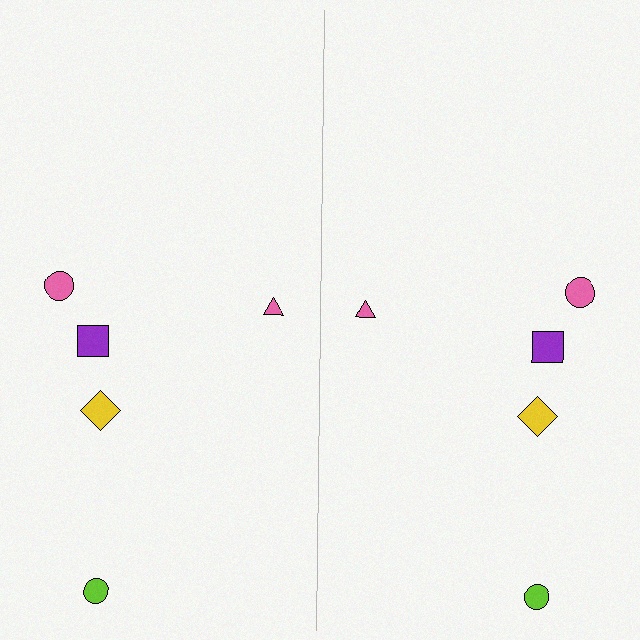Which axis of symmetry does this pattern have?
The pattern has a vertical axis of symmetry running through the center of the image.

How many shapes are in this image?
There are 10 shapes in this image.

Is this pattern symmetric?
Yes, this pattern has bilateral (reflection) symmetry.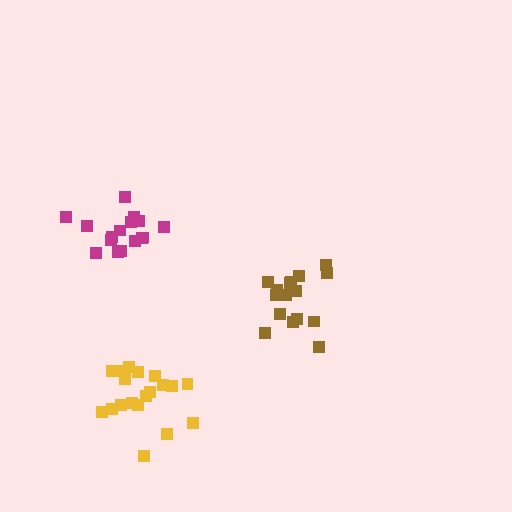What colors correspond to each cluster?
The clusters are colored: brown, magenta, yellow.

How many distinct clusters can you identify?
There are 3 distinct clusters.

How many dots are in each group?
Group 1: 16 dots, Group 2: 16 dots, Group 3: 19 dots (51 total).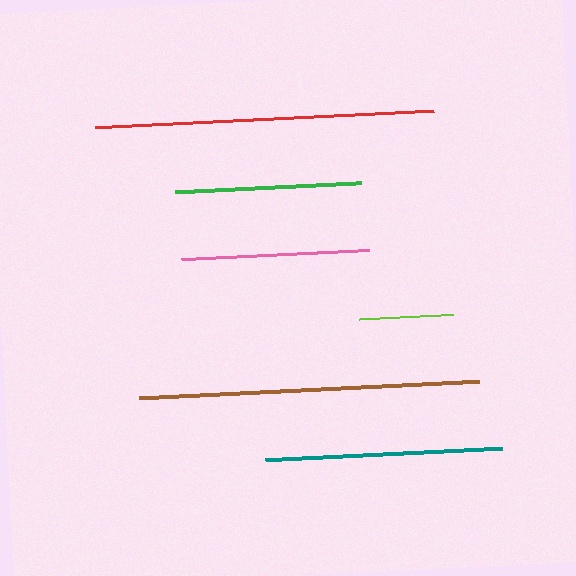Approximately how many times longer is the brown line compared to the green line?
The brown line is approximately 1.8 times the length of the green line.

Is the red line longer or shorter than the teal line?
The red line is longer than the teal line.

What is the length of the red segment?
The red segment is approximately 339 pixels long.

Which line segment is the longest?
The brown line is the longest at approximately 340 pixels.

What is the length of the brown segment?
The brown segment is approximately 340 pixels long.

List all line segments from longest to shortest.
From longest to shortest: brown, red, teal, pink, green, lime.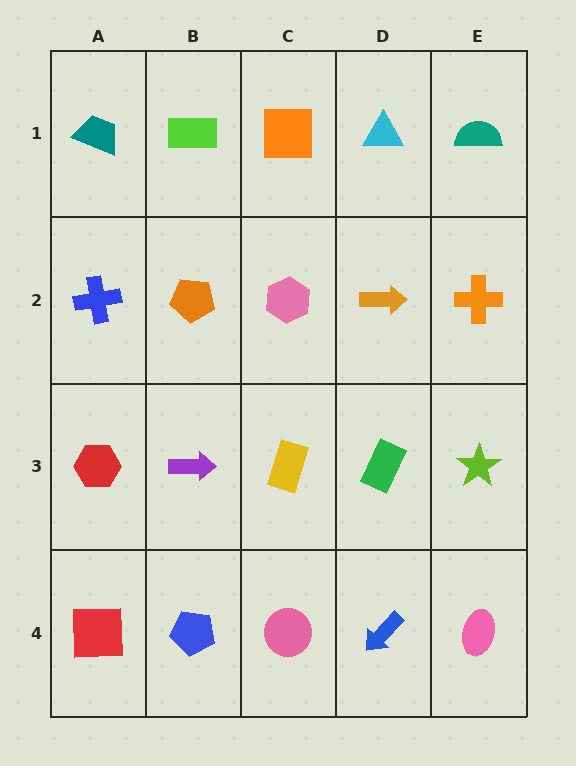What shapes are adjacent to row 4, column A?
A red hexagon (row 3, column A), a blue pentagon (row 4, column B).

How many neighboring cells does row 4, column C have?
3.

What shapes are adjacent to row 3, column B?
An orange pentagon (row 2, column B), a blue pentagon (row 4, column B), a red hexagon (row 3, column A), a yellow rectangle (row 3, column C).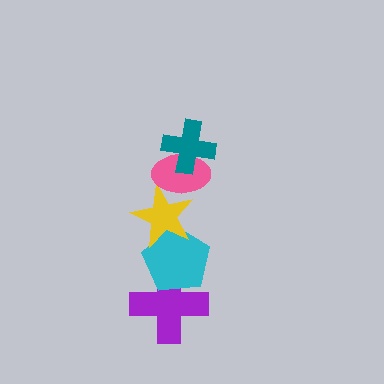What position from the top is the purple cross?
The purple cross is 5th from the top.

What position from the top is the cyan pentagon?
The cyan pentagon is 4th from the top.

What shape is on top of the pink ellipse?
The teal cross is on top of the pink ellipse.